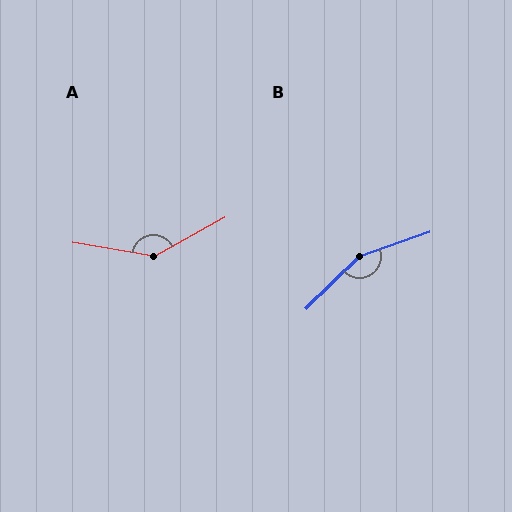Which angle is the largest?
B, at approximately 155 degrees.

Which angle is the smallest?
A, at approximately 142 degrees.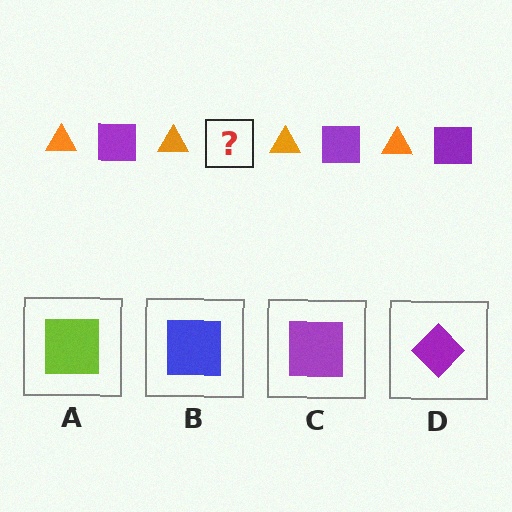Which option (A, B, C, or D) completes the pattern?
C.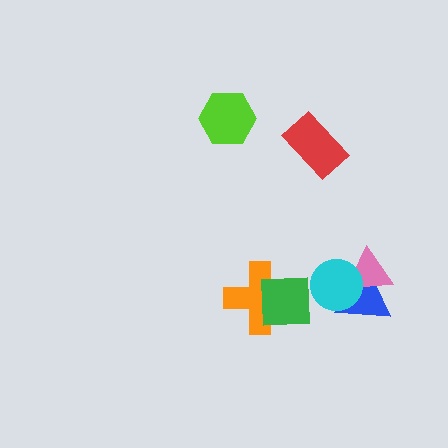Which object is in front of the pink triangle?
The cyan circle is in front of the pink triangle.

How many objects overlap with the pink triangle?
2 objects overlap with the pink triangle.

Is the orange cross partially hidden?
Yes, it is partially covered by another shape.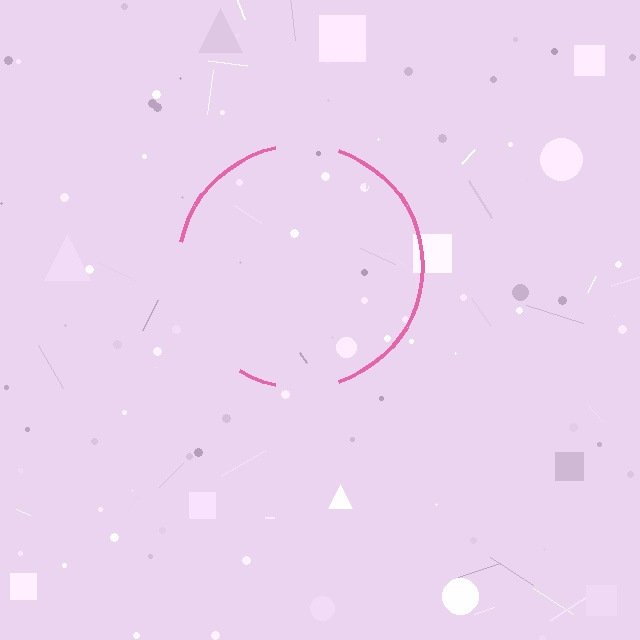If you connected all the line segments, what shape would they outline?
They would outline a circle.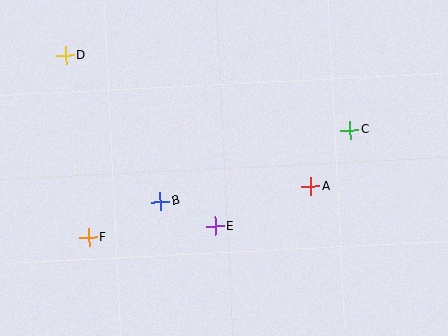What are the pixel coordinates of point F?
Point F is at (88, 237).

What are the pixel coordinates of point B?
Point B is at (160, 201).